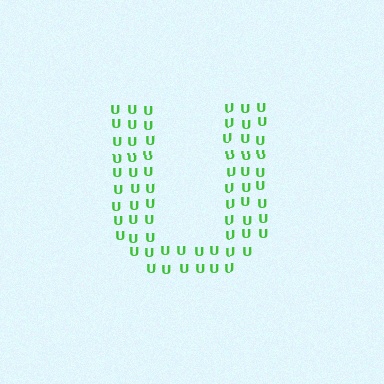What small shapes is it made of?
It is made of small letter U's.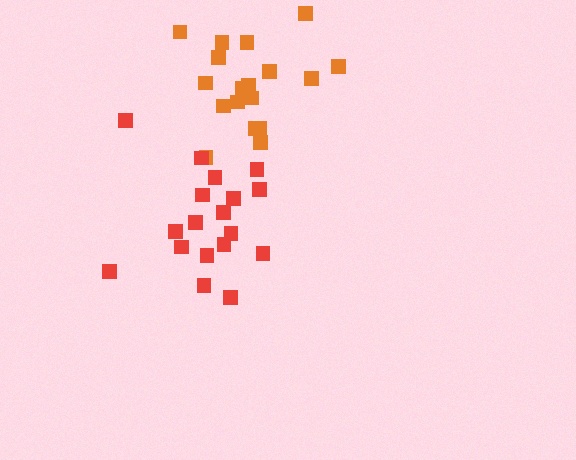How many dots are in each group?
Group 1: 18 dots, Group 2: 18 dots (36 total).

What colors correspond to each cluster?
The clusters are colored: orange, red.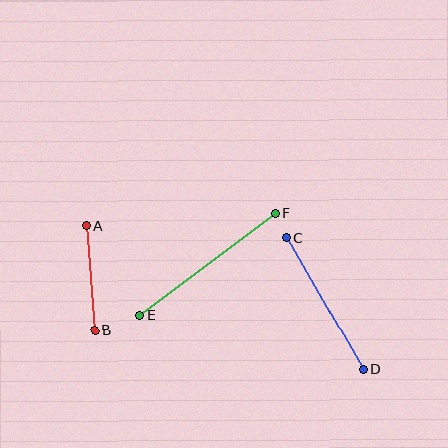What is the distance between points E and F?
The distance is approximately 169 pixels.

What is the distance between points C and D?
The distance is approximately 153 pixels.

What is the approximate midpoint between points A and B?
The midpoint is at approximately (90, 278) pixels.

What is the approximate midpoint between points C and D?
The midpoint is at approximately (325, 303) pixels.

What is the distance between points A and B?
The distance is approximately 105 pixels.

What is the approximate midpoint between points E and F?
The midpoint is at approximately (208, 264) pixels.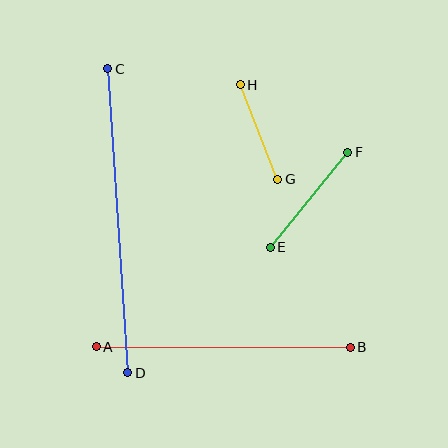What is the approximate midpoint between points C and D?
The midpoint is at approximately (118, 221) pixels.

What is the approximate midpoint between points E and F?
The midpoint is at approximately (309, 200) pixels.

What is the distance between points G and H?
The distance is approximately 102 pixels.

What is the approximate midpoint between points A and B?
The midpoint is at approximately (223, 347) pixels.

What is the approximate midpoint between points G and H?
The midpoint is at approximately (259, 132) pixels.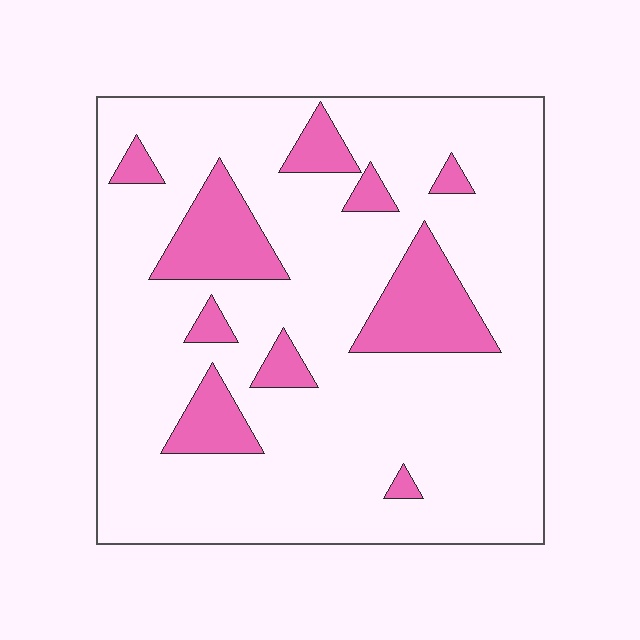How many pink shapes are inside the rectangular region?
10.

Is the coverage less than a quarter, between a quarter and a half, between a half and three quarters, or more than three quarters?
Less than a quarter.